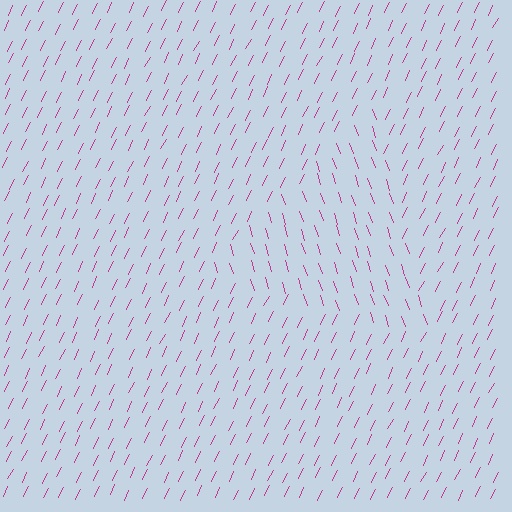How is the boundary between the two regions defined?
The boundary is defined purely by a change in line orientation (approximately 45 degrees difference). All lines are the same color and thickness.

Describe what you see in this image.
The image is filled with small magenta line segments. A triangle region in the image has lines oriented differently from the surrounding lines, creating a visible texture boundary.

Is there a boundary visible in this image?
Yes, there is a texture boundary formed by a change in line orientation.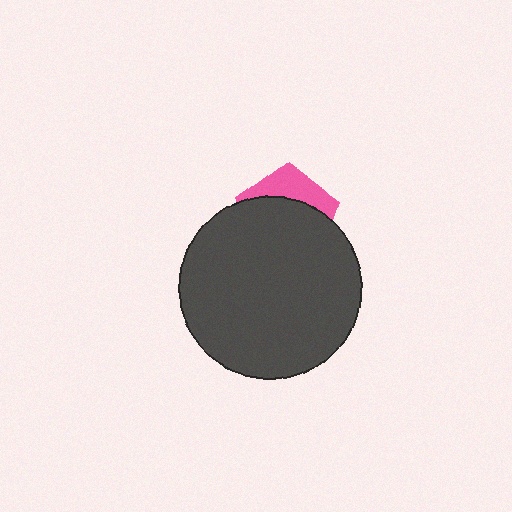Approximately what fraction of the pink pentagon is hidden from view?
Roughly 69% of the pink pentagon is hidden behind the dark gray circle.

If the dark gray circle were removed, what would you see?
You would see the complete pink pentagon.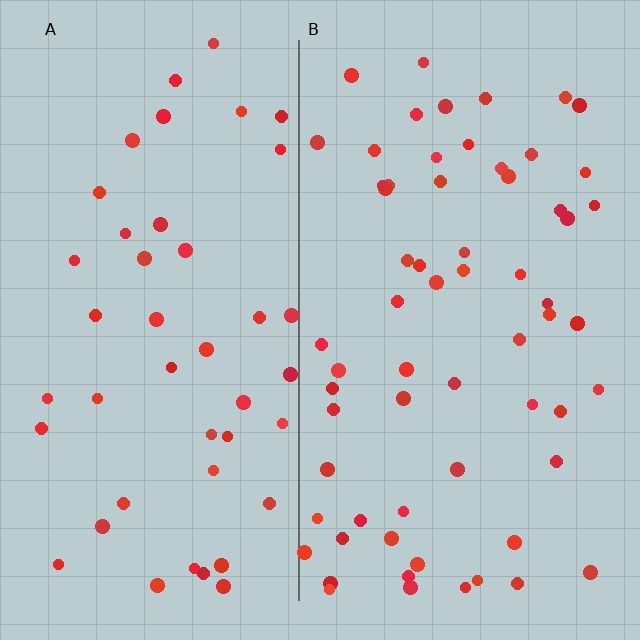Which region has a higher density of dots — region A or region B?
B (the right).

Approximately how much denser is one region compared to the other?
Approximately 1.4× — region B over region A.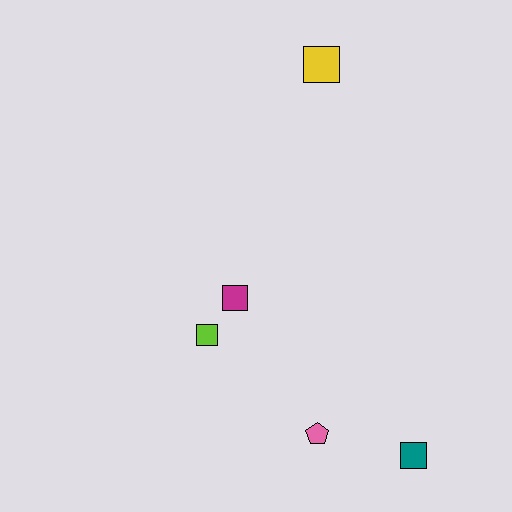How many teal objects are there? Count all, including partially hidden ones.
There is 1 teal object.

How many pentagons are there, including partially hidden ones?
There is 1 pentagon.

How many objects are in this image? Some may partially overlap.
There are 5 objects.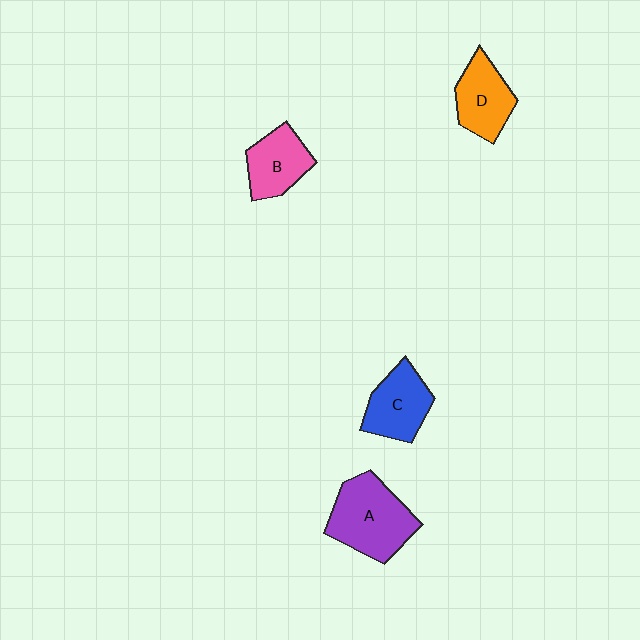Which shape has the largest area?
Shape A (purple).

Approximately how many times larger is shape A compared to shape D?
Approximately 1.5 times.